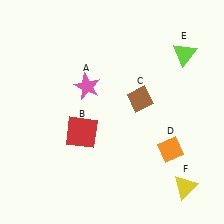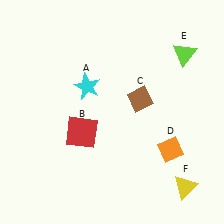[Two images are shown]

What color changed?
The star (A) changed from pink in Image 1 to cyan in Image 2.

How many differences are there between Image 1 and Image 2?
There is 1 difference between the two images.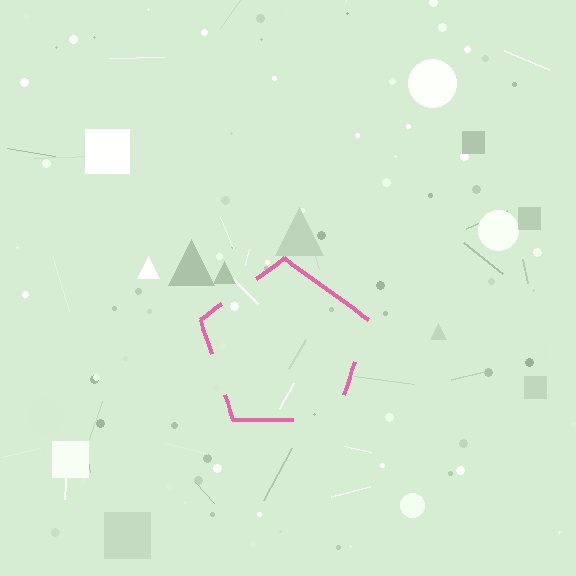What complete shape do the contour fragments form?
The contour fragments form a pentagon.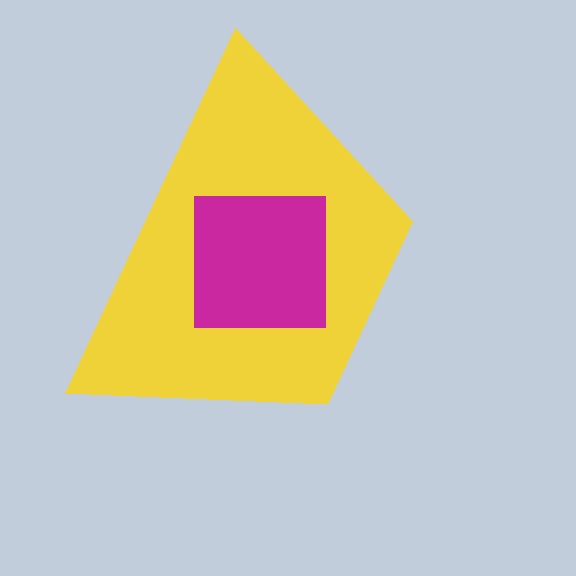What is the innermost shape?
The magenta square.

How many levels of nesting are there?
2.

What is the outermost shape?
The yellow trapezoid.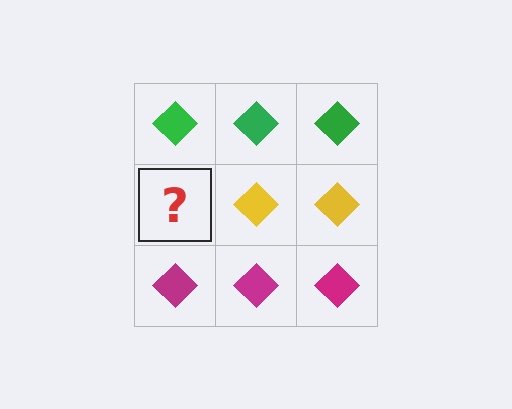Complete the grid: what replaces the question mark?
The question mark should be replaced with a yellow diamond.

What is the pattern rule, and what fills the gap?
The rule is that each row has a consistent color. The gap should be filled with a yellow diamond.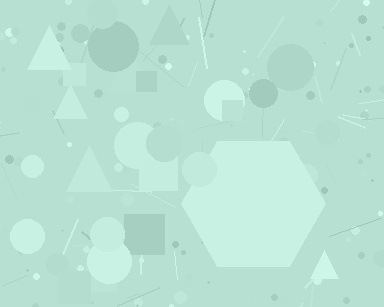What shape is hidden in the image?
A hexagon is hidden in the image.